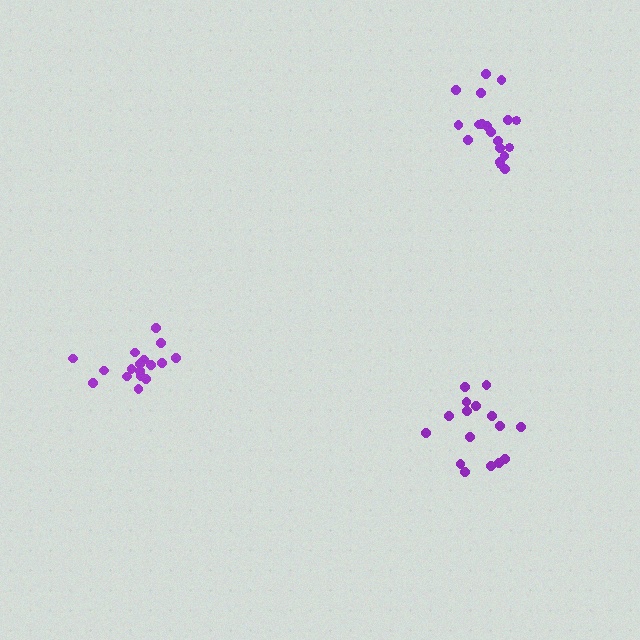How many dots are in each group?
Group 1: 17 dots, Group 2: 17 dots, Group 3: 19 dots (53 total).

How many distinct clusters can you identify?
There are 3 distinct clusters.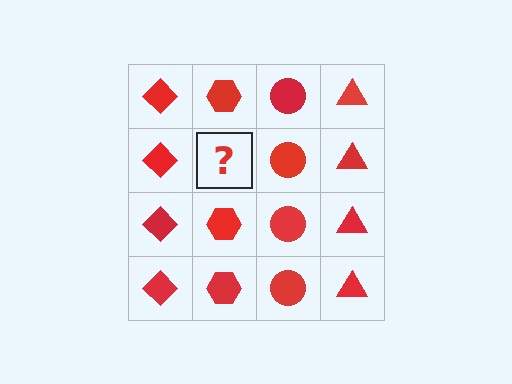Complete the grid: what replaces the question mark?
The question mark should be replaced with a red hexagon.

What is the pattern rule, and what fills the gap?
The rule is that each column has a consistent shape. The gap should be filled with a red hexagon.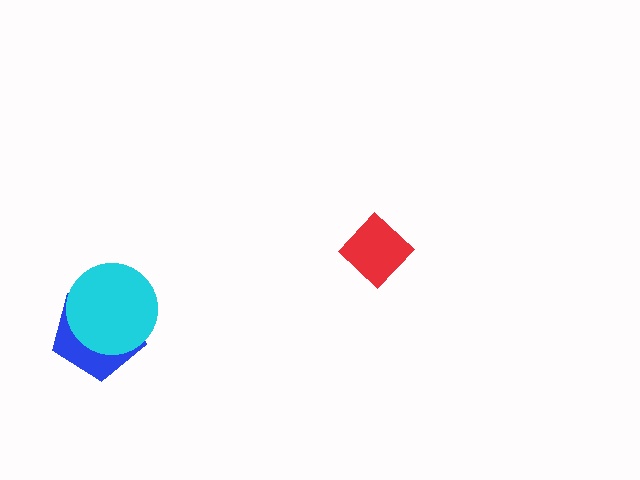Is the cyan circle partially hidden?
No, no other shape covers it.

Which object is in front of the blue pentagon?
The cyan circle is in front of the blue pentagon.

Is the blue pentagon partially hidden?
Yes, it is partially covered by another shape.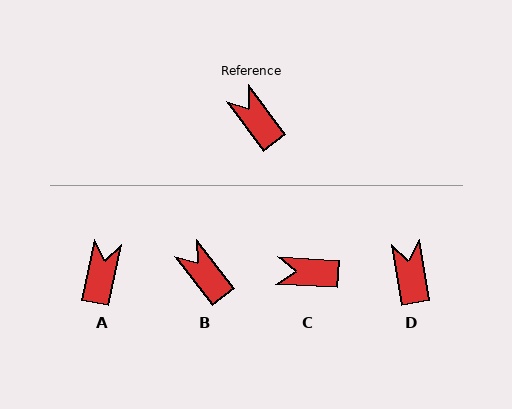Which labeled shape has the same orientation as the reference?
B.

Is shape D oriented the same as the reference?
No, it is off by about 28 degrees.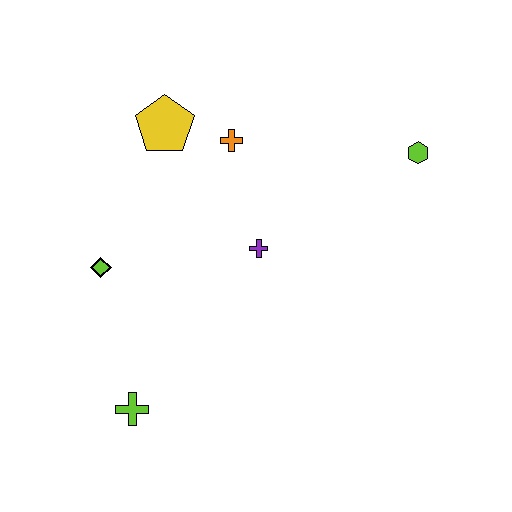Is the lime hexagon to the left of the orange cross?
No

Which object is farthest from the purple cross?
The lime cross is farthest from the purple cross.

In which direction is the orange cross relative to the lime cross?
The orange cross is above the lime cross.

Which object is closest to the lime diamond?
The lime cross is closest to the lime diamond.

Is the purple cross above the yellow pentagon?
No